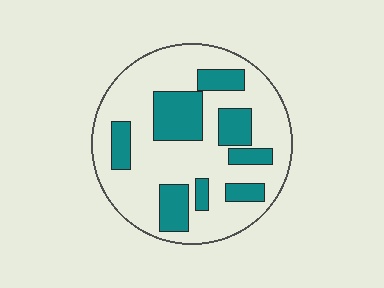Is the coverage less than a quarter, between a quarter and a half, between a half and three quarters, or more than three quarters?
Between a quarter and a half.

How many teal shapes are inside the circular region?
8.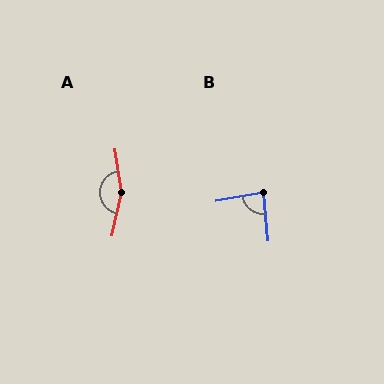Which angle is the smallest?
B, at approximately 84 degrees.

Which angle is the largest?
A, at approximately 159 degrees.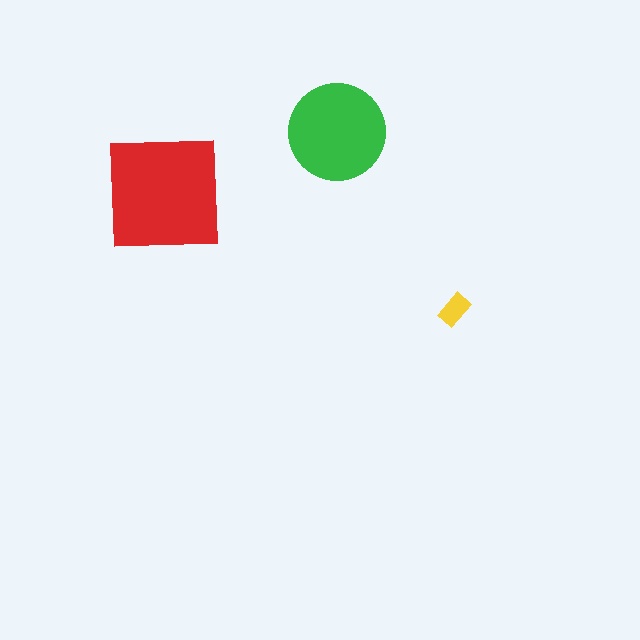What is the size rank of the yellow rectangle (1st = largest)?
3rd.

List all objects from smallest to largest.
The yellow rectangle, the green circle, the red square.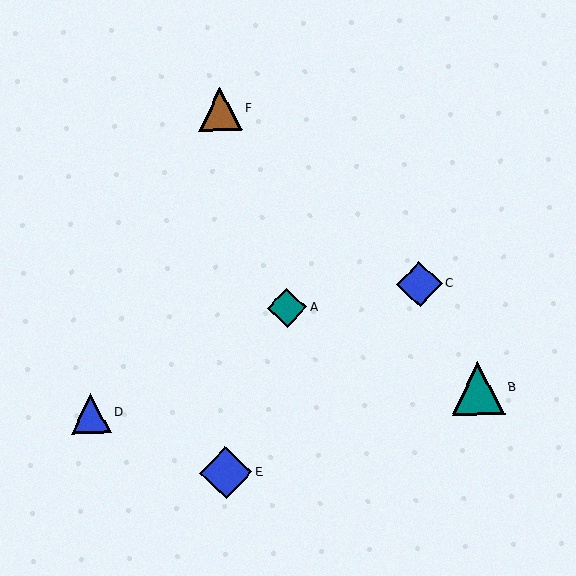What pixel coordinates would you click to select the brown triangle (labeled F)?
Click at (220, 109) to select the brown triangle F.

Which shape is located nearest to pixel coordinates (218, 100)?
The brown triangle (labeled F) at (220, 109) is nearest to that location.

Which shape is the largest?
The teal triangle (labeled B) is the largest.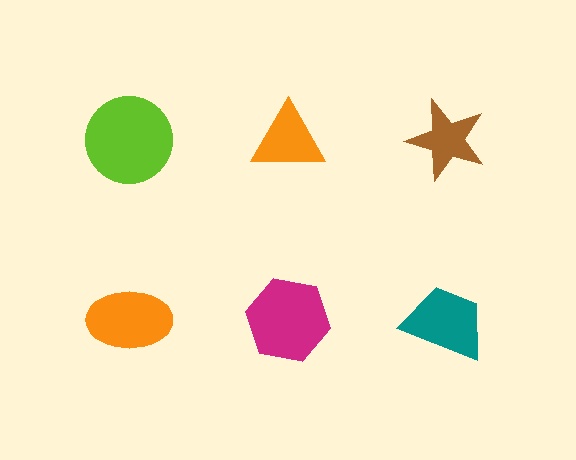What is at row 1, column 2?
An orange triangle.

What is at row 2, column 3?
A teal trapezoid.